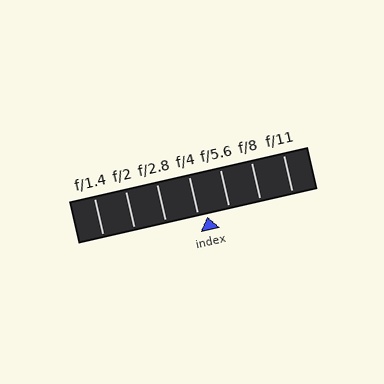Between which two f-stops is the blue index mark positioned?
The index mark is between f/4 and f/5.6.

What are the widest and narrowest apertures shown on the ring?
The widest aperture shown is f/1.4 and the narrowest is f/11.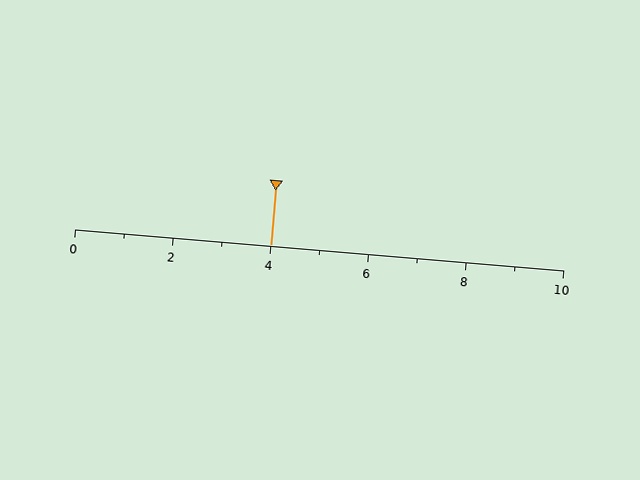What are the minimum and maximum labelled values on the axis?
The axis runs from 0 to 10.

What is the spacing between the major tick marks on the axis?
The major ticks are spaced 2 apart.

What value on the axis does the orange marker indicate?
The marker indicates approximately 4.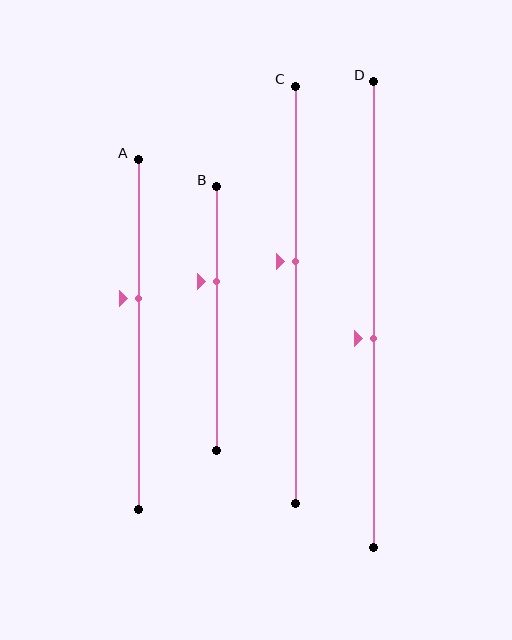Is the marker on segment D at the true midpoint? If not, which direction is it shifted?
No, the marker on segment D is shifted downward by about 5% of the segment length.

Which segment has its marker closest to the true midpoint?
Segment D has its marker closest to the true midpoint.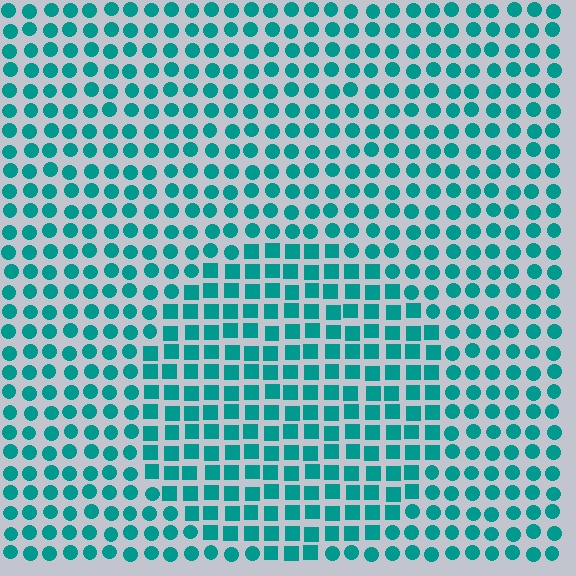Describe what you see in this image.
The image is filled with small teal elements arranged in a uniform grid. A circle-shaped region contains squares, while the surrounding area contains circles. The boundary is defined purely by the change in element shape.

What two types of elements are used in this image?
The image uses squares inside the circle region and circles outside it.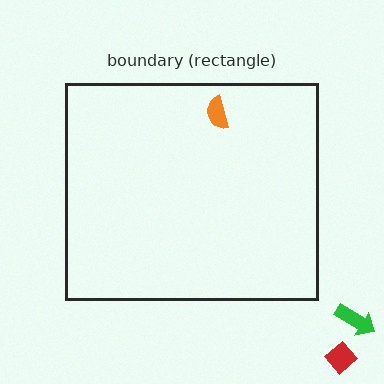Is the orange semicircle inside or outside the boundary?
Inside.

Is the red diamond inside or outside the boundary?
Outside.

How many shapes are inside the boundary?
1 inside, 2 outside.